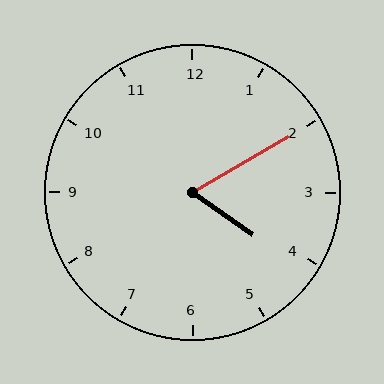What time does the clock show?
4:10.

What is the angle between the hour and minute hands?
Approximately 65 degrees.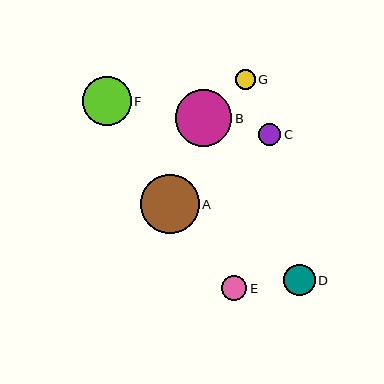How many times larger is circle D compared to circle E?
Circle D is approximately 1.2 times the size of circle E.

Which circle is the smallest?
Circle G is the smallest with a size of approximately 20 pixels.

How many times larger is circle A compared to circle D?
Circle A is approximately 1.9 times the size of circle D.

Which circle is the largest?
Circle A is the largest with a size of approximately 59 pixels.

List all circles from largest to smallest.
From largest to smallest: A, B, F, D, E, C, G.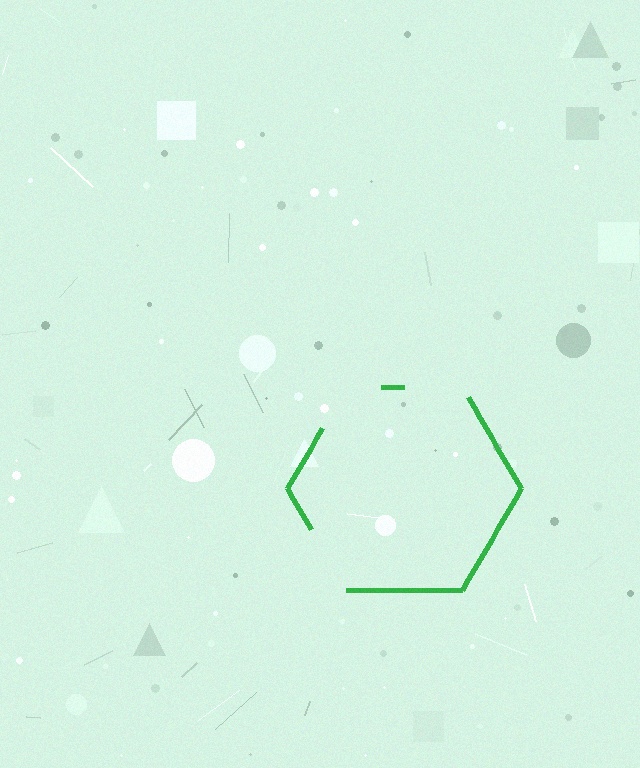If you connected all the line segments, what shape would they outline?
They would outline a hexagon.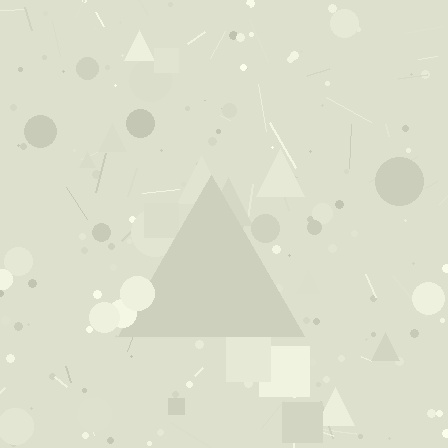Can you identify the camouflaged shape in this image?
The camouflaged shape is a triangle.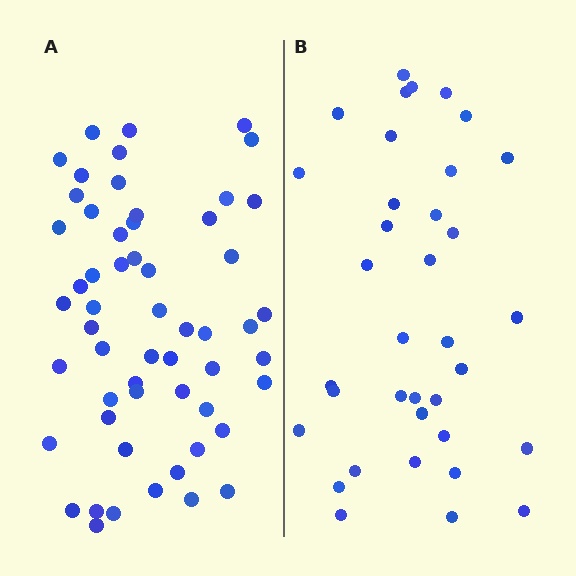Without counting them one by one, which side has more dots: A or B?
Region A (the left region) has more dots.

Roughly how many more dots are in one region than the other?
Region A has approximately 20 more dots than region B.